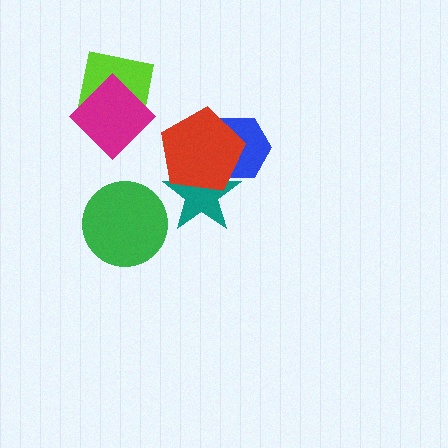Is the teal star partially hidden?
Yes, it is partially covered by another shape.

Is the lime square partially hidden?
Yes, it is partially covered by another shape.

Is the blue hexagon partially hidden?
Yes, it is partially covered by another shape.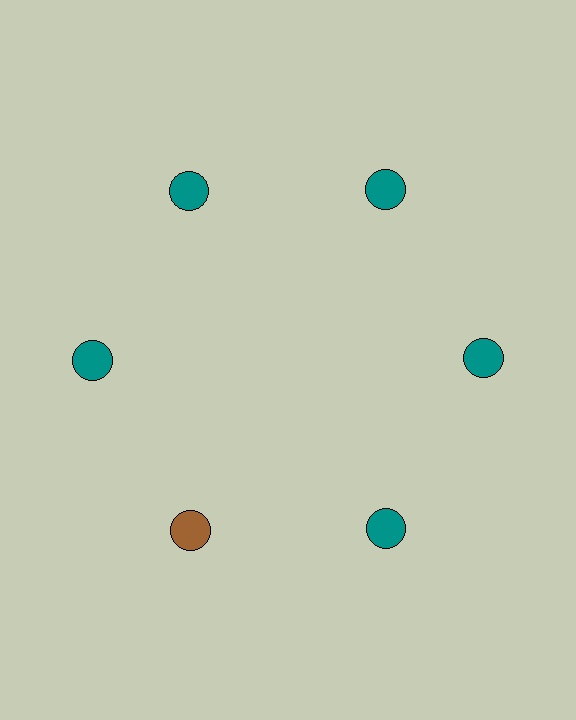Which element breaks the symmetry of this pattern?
The brown circle at roughly the 7 o'clock position breaks the symmetry. All other shapes are teal circles.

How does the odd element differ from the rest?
It has a different color: brown instead of teal.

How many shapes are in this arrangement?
There are 6 shapes arranged in a ring pattern.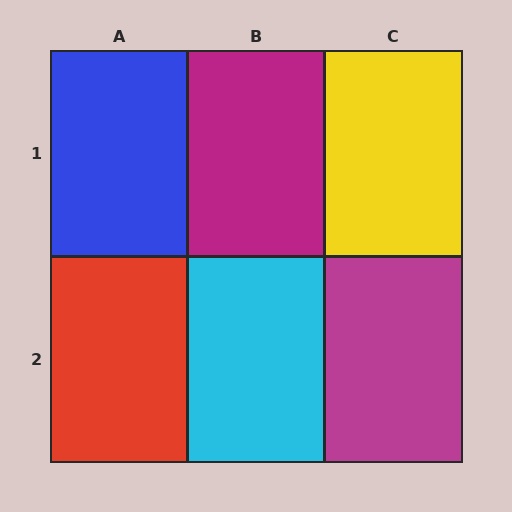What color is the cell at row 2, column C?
Magenta.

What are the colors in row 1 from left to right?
Blue, magenta, yellow.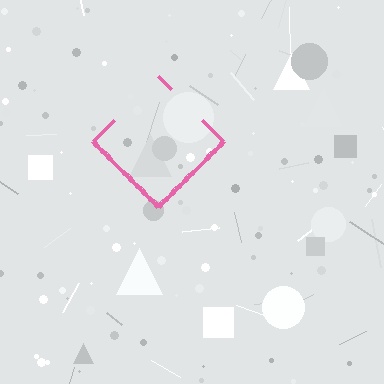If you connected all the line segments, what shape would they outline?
They would outline a diamond.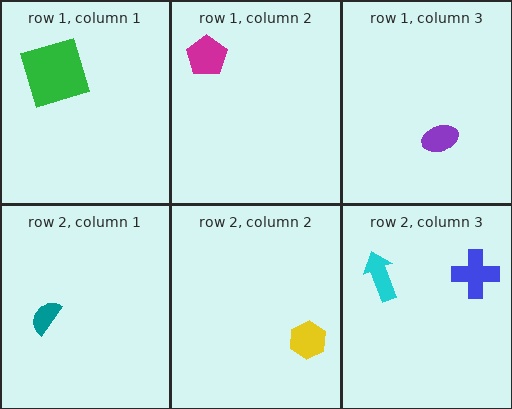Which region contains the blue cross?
The row 2, column 3 region.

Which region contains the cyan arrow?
The row 2, column 3 region.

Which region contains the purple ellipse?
The row 1, column 3 region.